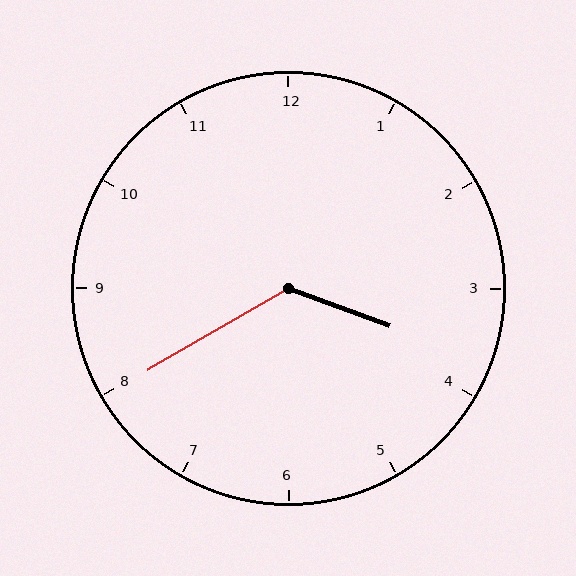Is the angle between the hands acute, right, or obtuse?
It is obtuse.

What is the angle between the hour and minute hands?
Approximately 130 degrees.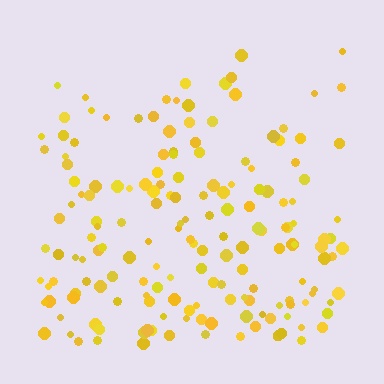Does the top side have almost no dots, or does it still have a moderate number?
Still a moderate number, just noticeably fewer than the bottom.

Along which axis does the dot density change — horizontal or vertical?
Vertical.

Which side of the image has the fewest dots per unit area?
The top.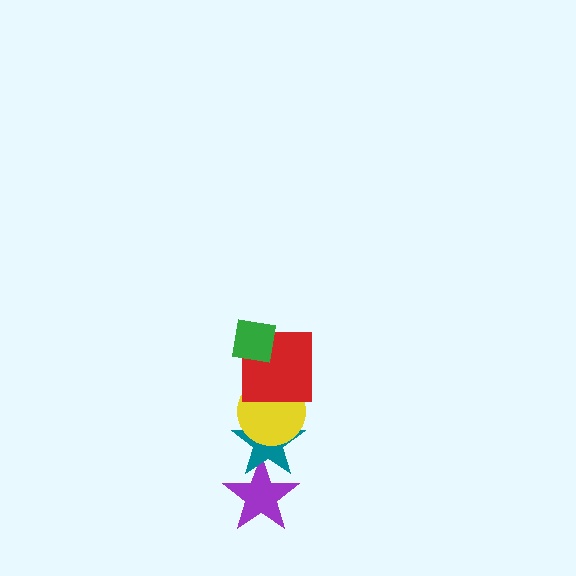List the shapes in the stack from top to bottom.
From top to bottom: the green square, the red square, the yellow circle, the teal star, the purple star.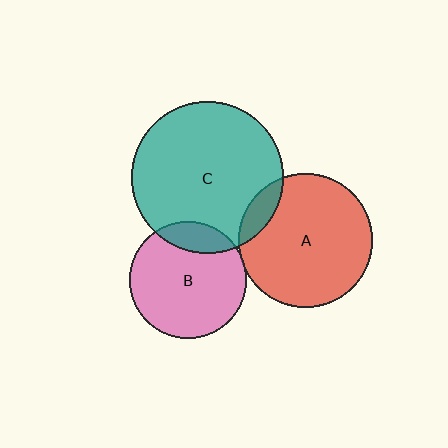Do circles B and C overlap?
Yes.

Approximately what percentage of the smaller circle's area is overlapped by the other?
Approximately 15%.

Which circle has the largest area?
Circle C (teal).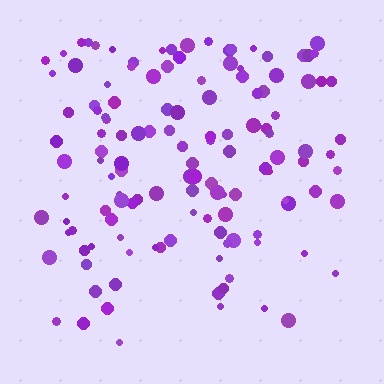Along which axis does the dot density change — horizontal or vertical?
Vertical.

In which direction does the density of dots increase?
From bottom to top, with the top side densest.